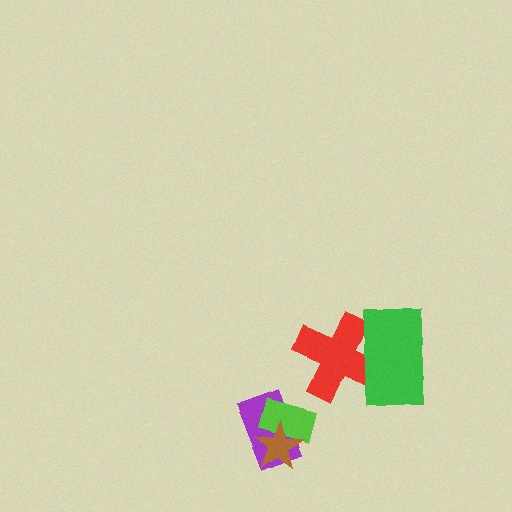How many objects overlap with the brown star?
2 objects overlap with the brown star.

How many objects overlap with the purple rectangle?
2 objects overlap with the purple rectangle.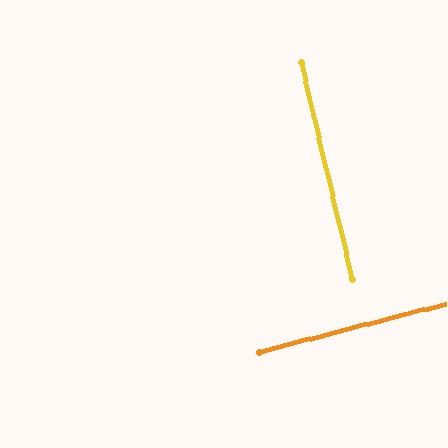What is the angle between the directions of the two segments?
Approximately 89 degrees.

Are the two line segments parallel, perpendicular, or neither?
Perpendicular — they meet at approximately 89°.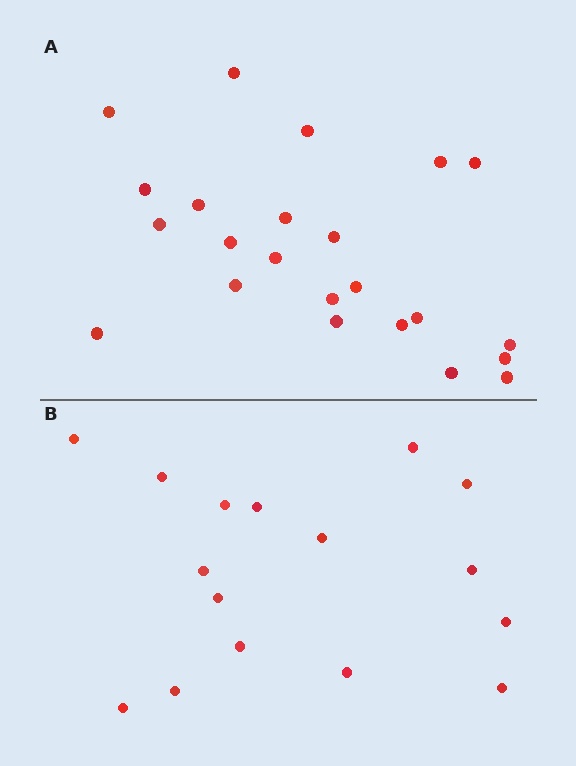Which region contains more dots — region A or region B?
Region A (the top region) has more dots.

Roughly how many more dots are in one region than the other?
Region A has roughly 8 or so more dots than region B.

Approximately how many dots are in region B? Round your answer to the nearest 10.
About 20 dots. (The exact count is 16, which rounds to 20.)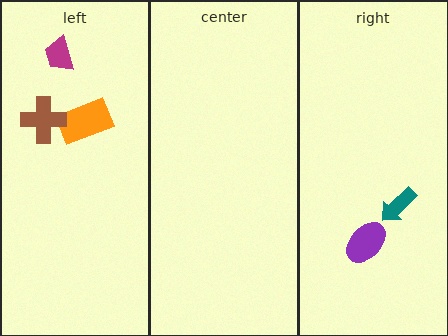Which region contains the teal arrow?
The right region.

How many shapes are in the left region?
3.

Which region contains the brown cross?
The left region.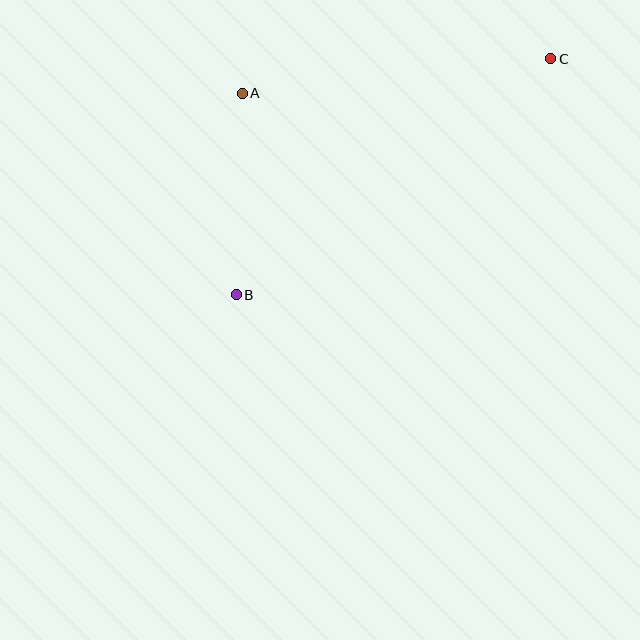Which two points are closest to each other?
Points A and B are closest to each other.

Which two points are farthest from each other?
Points B and C are farthest from each other.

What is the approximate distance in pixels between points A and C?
The distance between A and C is approximately 310 pixels.